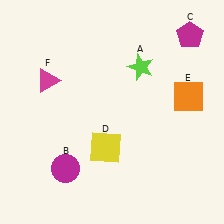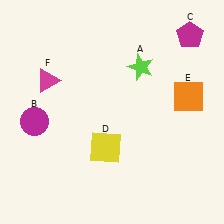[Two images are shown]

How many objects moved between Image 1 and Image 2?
1 object moved between the two images.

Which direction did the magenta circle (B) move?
The magenta circle (B) moved up.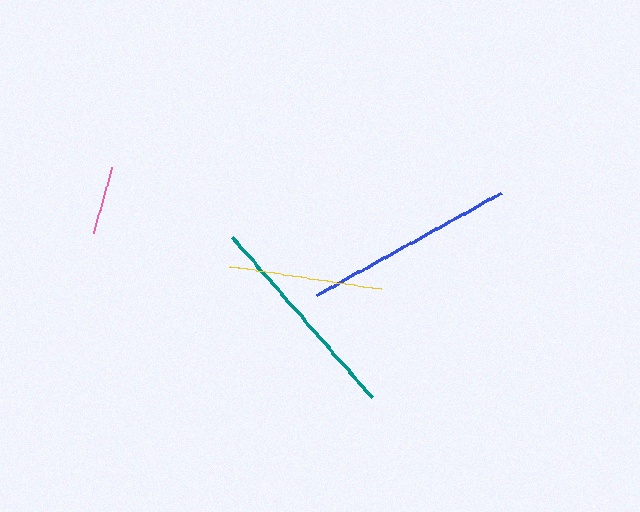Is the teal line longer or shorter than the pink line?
The teal line is longer than the pink line.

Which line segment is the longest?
The teal line is the longest at approximately 213 pixels.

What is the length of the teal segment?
The teal segment is approximately 213 pixels long.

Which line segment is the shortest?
The pink line is the shortest at approximately 69 pixels.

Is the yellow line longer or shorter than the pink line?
The yellow line is longer than the pink line.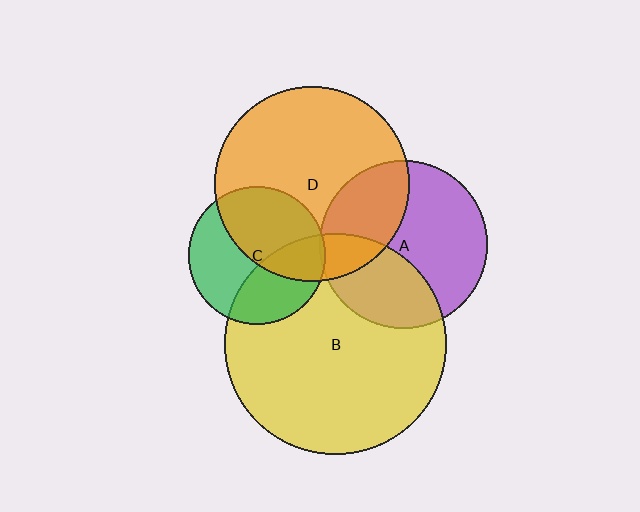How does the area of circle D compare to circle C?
Approximately 2.0 times.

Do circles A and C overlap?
Yes.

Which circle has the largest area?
Circle B (yellow).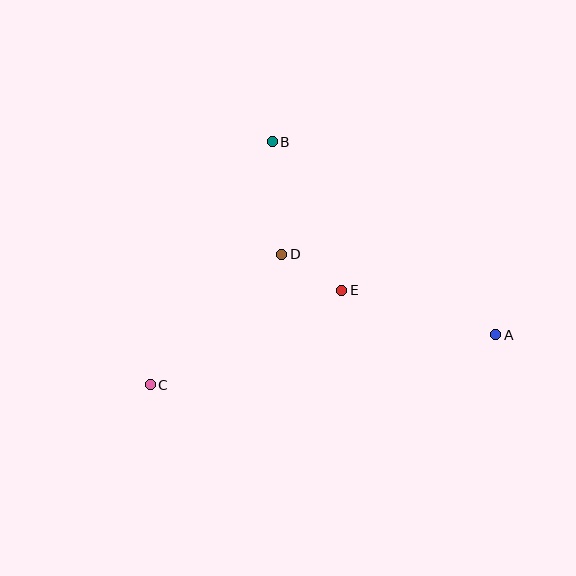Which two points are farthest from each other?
Points A and C are farthest from each other.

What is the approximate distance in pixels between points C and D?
The distance between C and D is approximately 185 pixels.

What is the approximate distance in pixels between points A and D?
The distance between A and D is approximately 229 pixels.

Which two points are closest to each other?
Points D and E are closest to each other.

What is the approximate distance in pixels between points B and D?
The distance between B and D is approximately 113 pixels.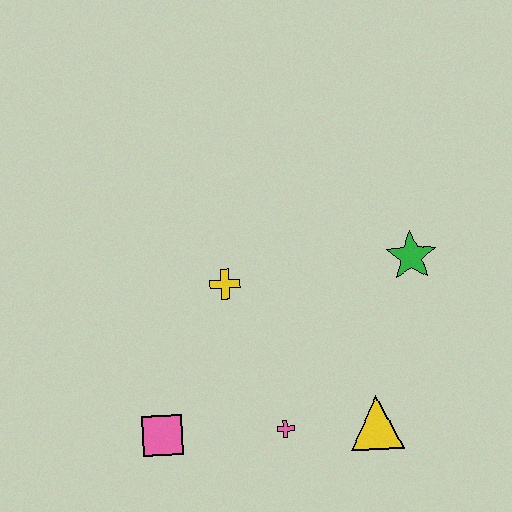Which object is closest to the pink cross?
The yellow triangle is closest to the pink cross.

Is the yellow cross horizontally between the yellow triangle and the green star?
No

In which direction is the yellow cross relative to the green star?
The yellow cross is to the left of the green star.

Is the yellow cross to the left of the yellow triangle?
Yes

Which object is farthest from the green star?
The pink square is farthest from the green star.